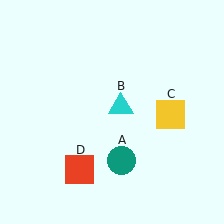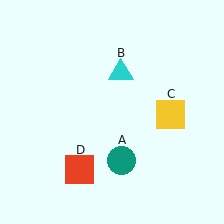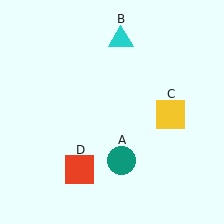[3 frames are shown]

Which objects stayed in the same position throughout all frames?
Teal circle (object A) and yellow square (object C) and red square (object D) remained stationary.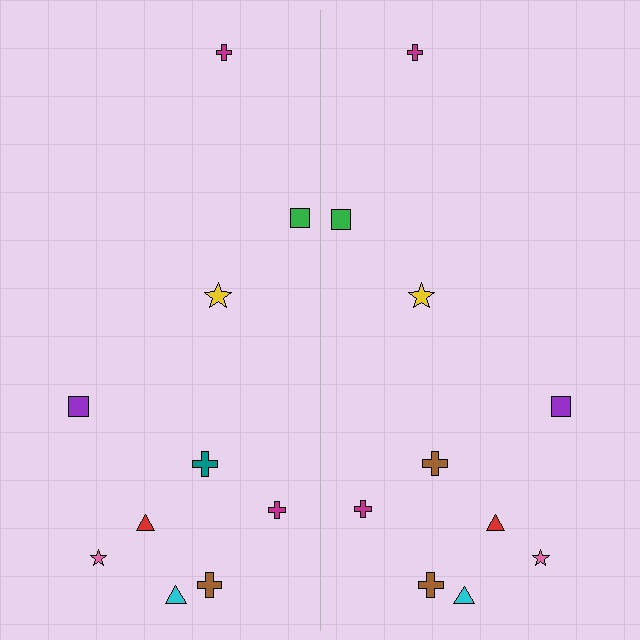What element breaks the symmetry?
The brown cross on the right side breaks the symmetry — its mirror counterpart is teal.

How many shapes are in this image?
There are 20 shapes in this image.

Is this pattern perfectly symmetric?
No, the pattern is not perfectly symmetric. The brown cross on the right side breaks the symmetry — its mirror counterpart is teal.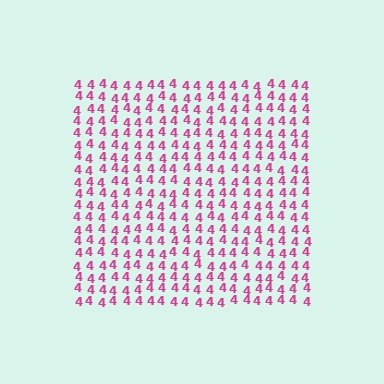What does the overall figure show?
The overall figure shows a square.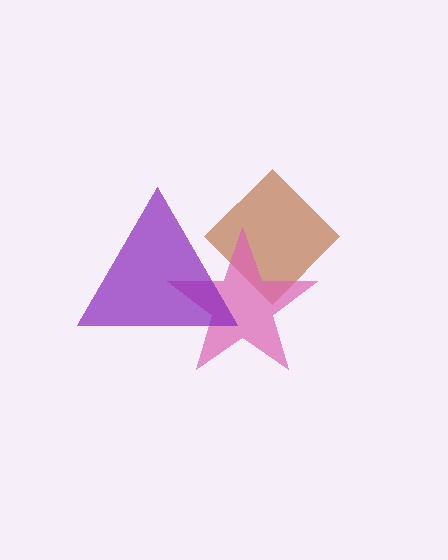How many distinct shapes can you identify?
There are 3 distinct shapes: a brown diamond, a pink star, a purple triangle.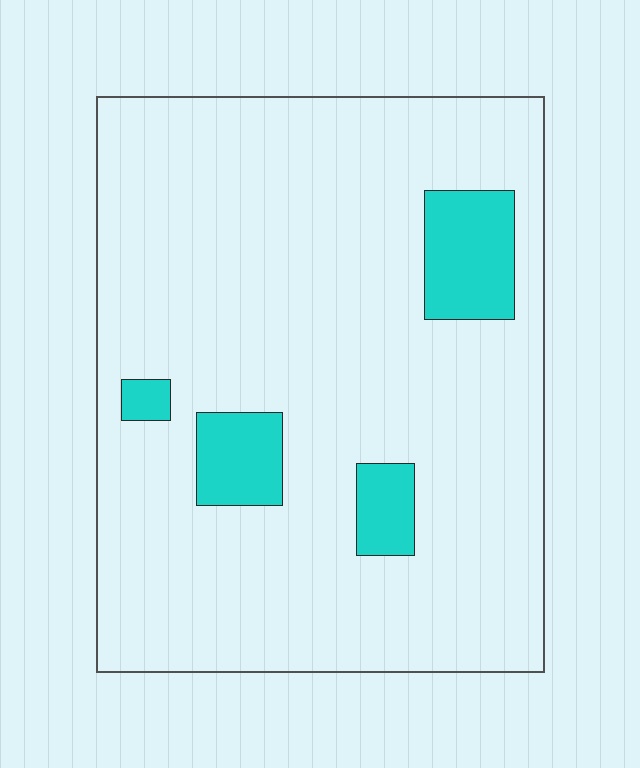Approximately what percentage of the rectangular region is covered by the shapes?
Approximately 10%.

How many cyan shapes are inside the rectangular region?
4.